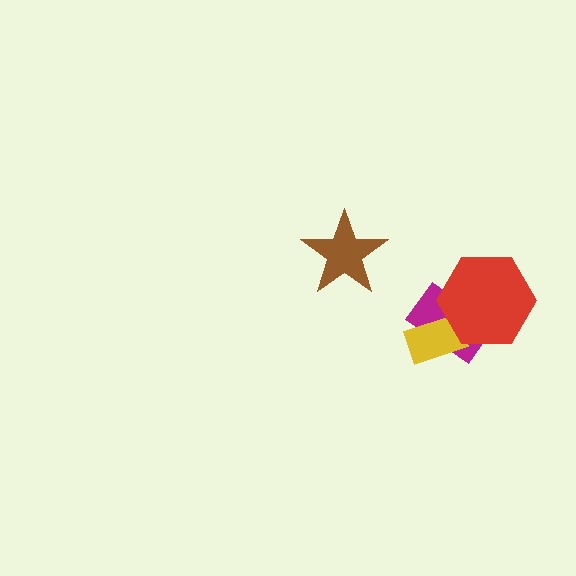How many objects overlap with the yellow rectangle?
2 objects overlap with the yellow rectangle.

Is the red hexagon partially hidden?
No, no other shape covers it.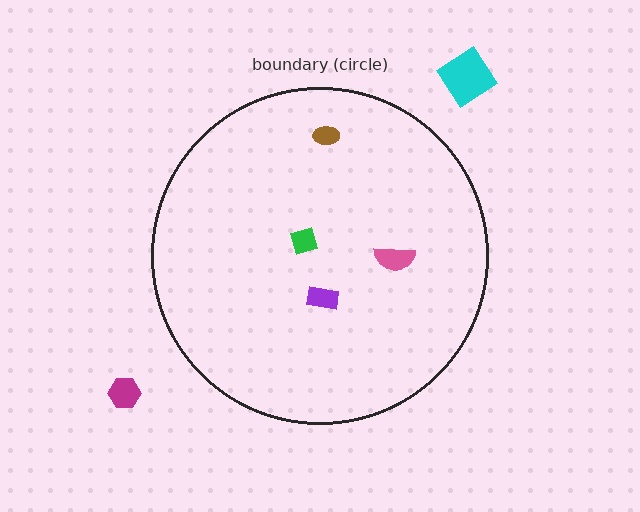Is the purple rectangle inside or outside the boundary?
Inside.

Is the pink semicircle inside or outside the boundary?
Inside.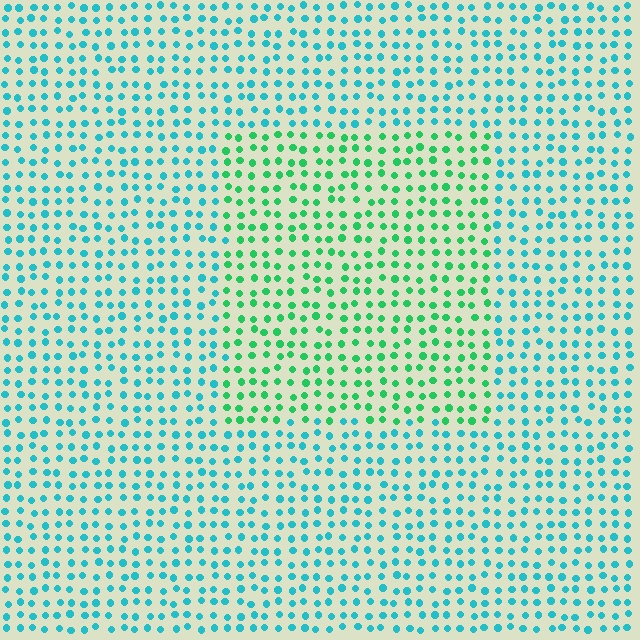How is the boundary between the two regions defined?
The boundary is defined purely by a slight shift in hue (about 43 degrees). Spacing, size, and orientation are identical on both sides.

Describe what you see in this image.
The image is filled with small cyan elements in a uniform arrangement. A rectangle-shaped region is visible where the elements are tinted to a slightly different hue, forming a subtle color boundary.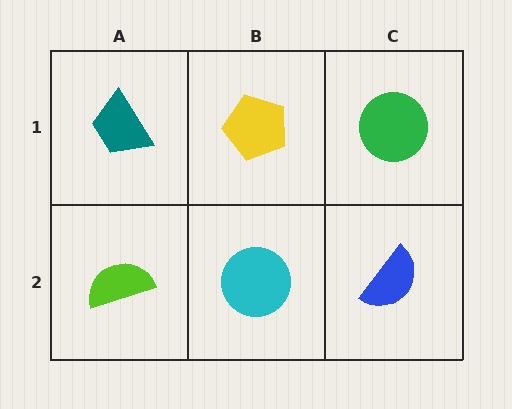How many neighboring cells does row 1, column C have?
2.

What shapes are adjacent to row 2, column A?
A teal trapezoid (row 1, column A), a cyan circle (row 2, column B).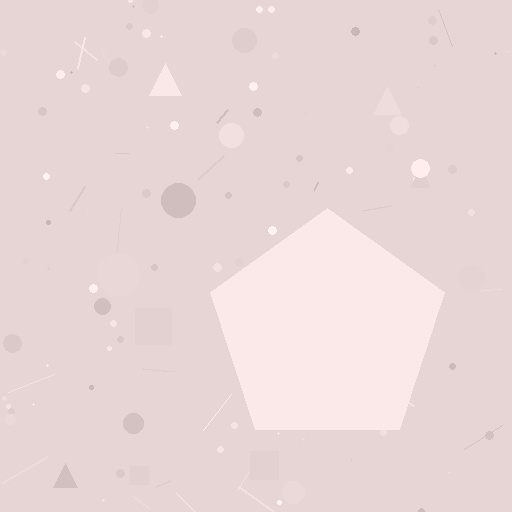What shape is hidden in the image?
A pentagon is hidden in the image.